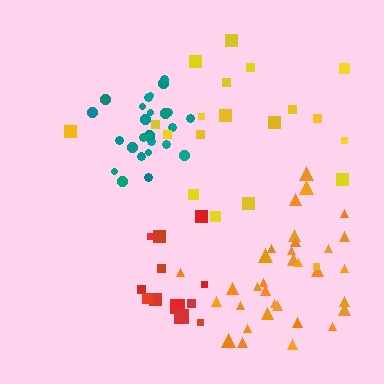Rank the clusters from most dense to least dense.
teal, orange, red, yellow.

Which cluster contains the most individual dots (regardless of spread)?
Orange (33).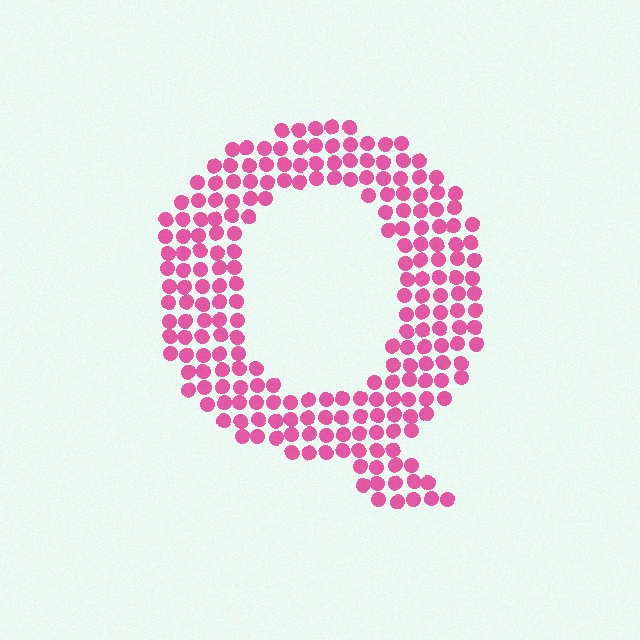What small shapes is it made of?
It is made of small circles.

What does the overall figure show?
The overall figure shows the letter Q.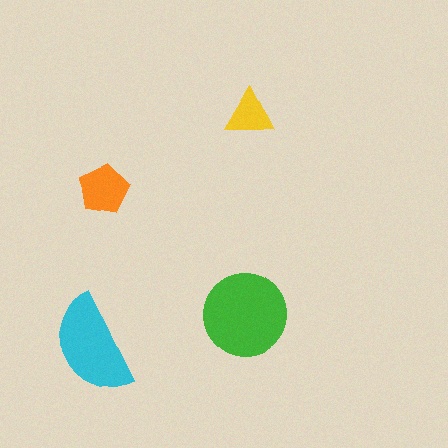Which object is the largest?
The green circle.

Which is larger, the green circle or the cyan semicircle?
The green circle.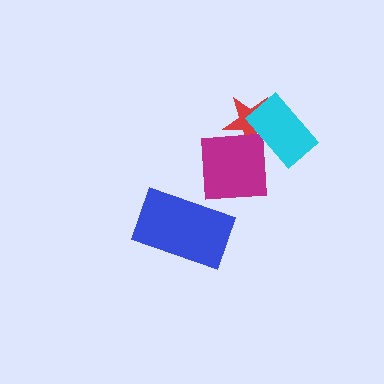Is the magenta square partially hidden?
Yes, it is partially covered by another shape.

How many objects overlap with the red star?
2 objects overlap with the red star.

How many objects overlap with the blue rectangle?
1 object overlaps with the blue rectangle.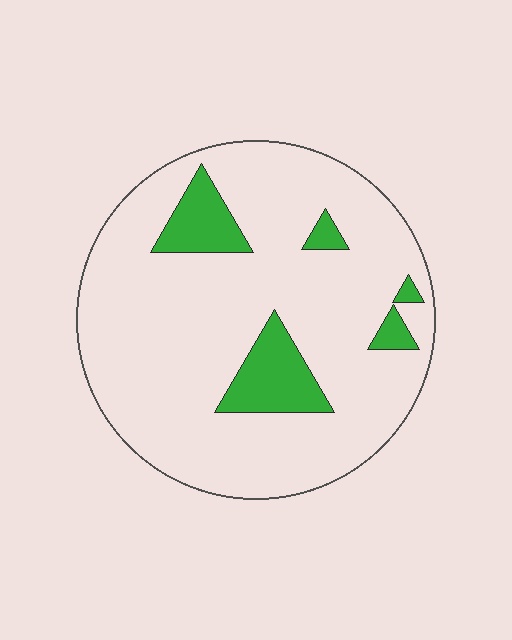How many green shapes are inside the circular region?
5.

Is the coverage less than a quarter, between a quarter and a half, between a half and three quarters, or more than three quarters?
Less than a quarter.